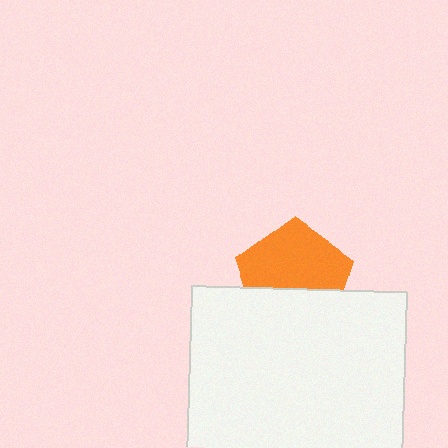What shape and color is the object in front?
The object in front is a white rectangle.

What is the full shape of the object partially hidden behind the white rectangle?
The partially hidden object is an orange pentagon.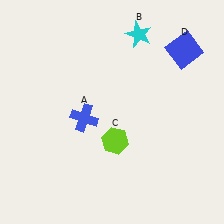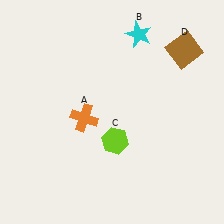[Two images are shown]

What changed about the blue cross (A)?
In Image 1, A is blue. In Image 2, it changed to orange.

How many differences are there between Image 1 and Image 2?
There are 2 differences between the two images.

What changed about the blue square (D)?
In Image 1, D is blue. In Image 2, it changed to brown.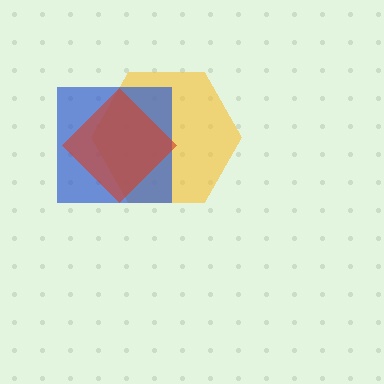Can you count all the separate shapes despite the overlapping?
Yes, there are 3 separate shapes.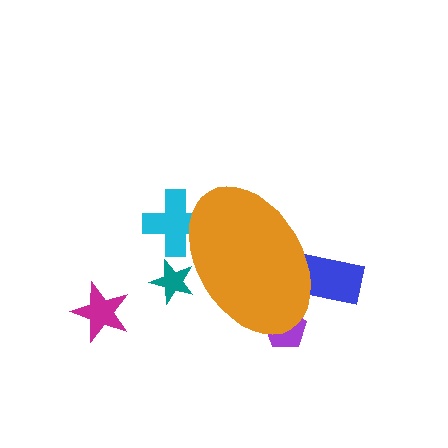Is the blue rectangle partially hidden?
Yes, the blue rectangle is partially hidden behind the orange ellipse.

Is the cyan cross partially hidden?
Yes, the cyan cross is partially hidden behind the orange ellipse.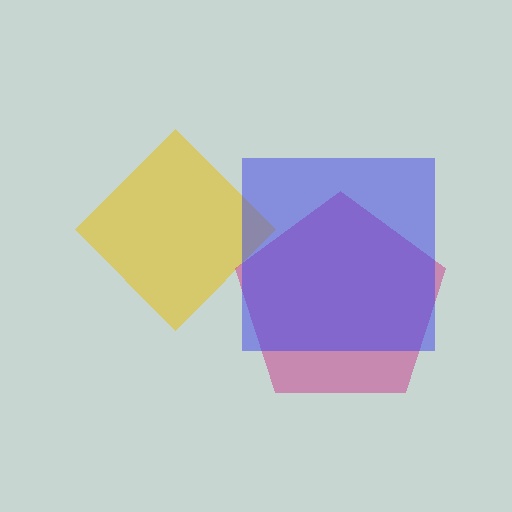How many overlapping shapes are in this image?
There are 3 overlapping shapes in the image.